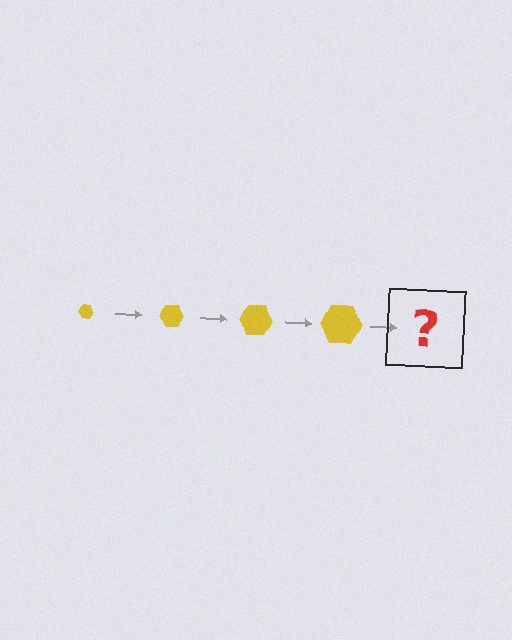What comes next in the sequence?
The next element should be a yellow hexagon, larger than the previous one.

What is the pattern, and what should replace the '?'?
The pattern is that the hexagon gets progressively larger each step. The '?' should be a yellow hexagon, larger than the previous one.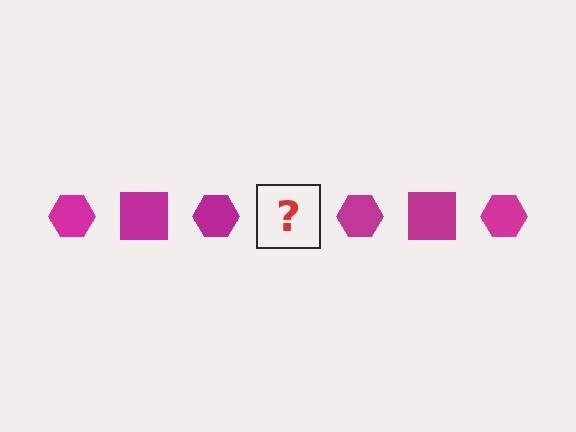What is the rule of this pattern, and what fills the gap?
The rule is that the pattern cycles through hexagon, square shapes in magenta. The gap should be filled with a magenta square.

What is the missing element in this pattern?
The missing element is a magenta square.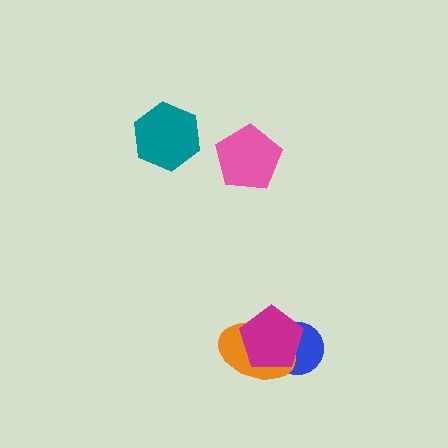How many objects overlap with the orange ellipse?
2 objects overlap with the orange ellipse.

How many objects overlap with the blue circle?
2 objects overlap with the blue circle.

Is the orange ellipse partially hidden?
Yes, it is partially covered by another shape.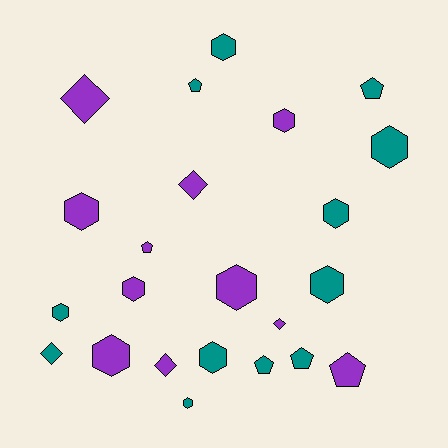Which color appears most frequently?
Teal, with 12 objects.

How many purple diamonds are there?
There are 4 purple diamonds.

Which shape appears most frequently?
Hexagon, with 12 objects.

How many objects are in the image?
There are 23 objects.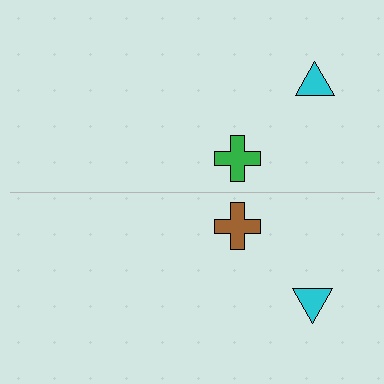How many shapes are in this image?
There are 4 shapes in this image.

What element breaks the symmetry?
The brown cross on the bottom side breaks the symmetry — its mirror counterpart is green.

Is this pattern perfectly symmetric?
No, the pattern is not perfectly symmetric. The brown cross on the bottom side breaks the symmetry — its mirror counterpart is green.